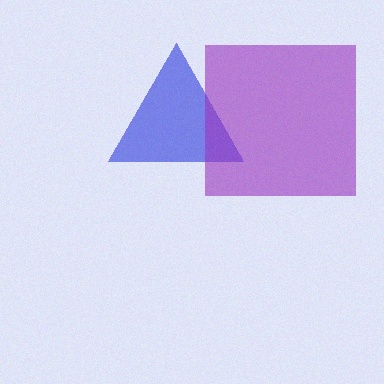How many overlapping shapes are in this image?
There are 2 overlapping shapes in the image.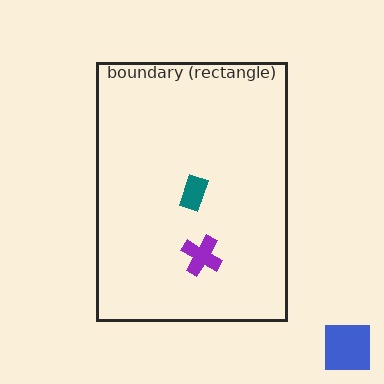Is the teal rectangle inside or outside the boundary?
Inside.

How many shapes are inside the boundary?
2 inside, 1 outside.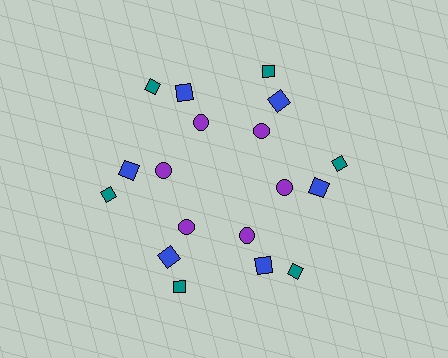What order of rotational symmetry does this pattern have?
This pattern has 6-fold rotational symmetry.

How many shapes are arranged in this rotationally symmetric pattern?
There are 18 shapes, arranged in 6 groups of 3.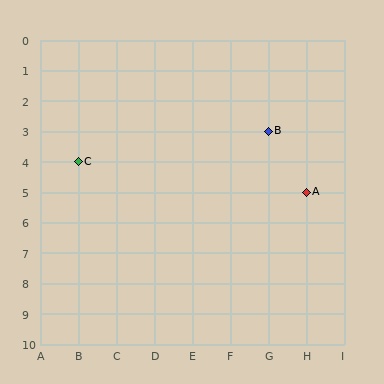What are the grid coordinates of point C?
Point C is at grid coordinates (B, 4).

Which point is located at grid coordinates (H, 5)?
Point A is at (H, 5).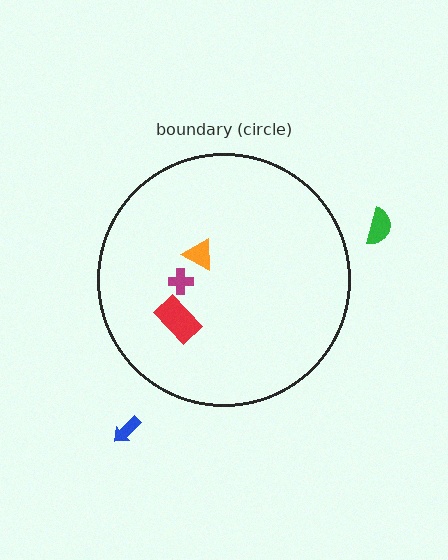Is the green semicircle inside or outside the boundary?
Outside.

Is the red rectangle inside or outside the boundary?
Inside.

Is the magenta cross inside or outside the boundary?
Inside.